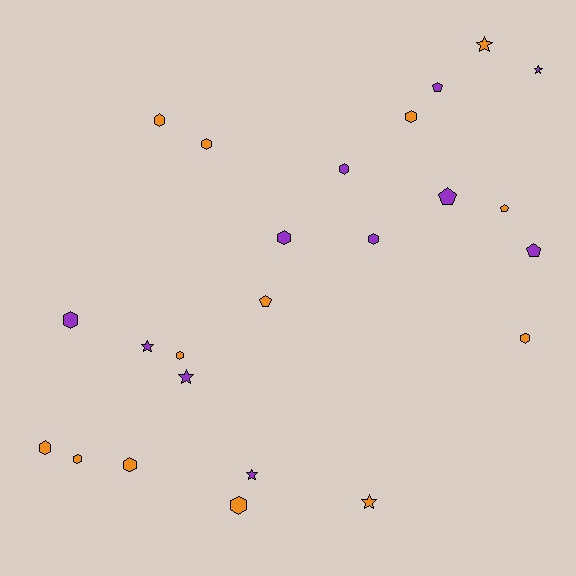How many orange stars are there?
There are 2 orange stars.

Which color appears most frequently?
Orange, with 13 objects.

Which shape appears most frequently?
Hexagon, with 13 objects.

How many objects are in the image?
There are 24 objects.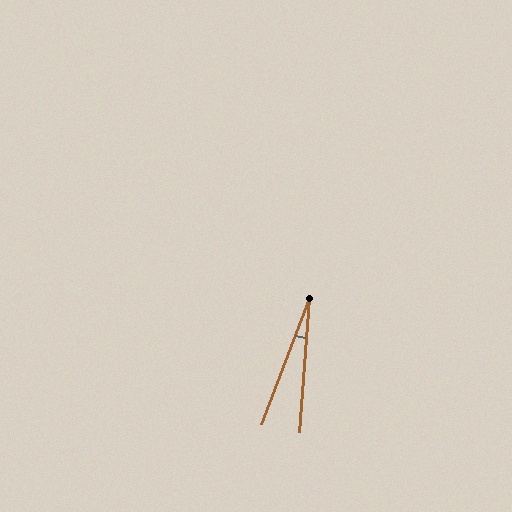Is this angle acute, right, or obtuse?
It is acute.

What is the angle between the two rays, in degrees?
Approximately 16 degrees.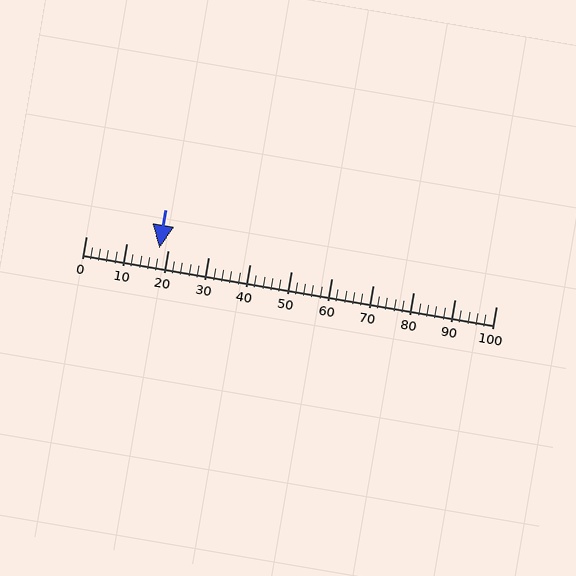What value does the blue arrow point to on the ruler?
The blue arrow points to approximately 18.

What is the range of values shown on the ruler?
The ruler shows values from 0 to 100.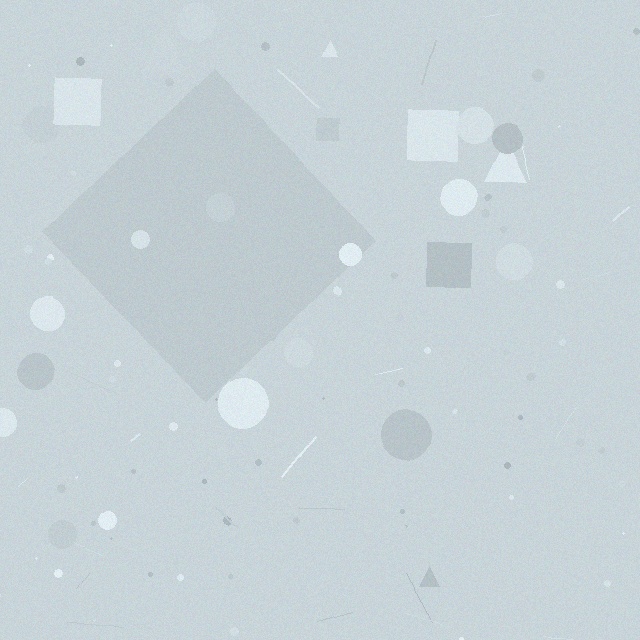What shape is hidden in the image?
A diamond is hidden in the image.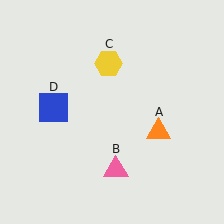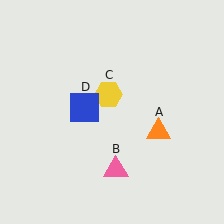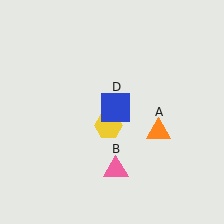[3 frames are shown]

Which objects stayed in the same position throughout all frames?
Orange triangle (object A) and pink triangle (object B) remained stationary.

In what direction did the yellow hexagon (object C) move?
The yellow hexagon (object C) moved down.